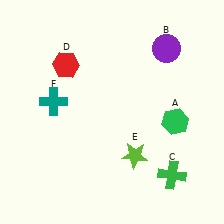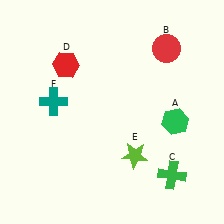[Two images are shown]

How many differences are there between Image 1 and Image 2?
There is 1 difference between the two images.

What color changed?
The circle (B) changed from purple in Image 1 to red in Image 2.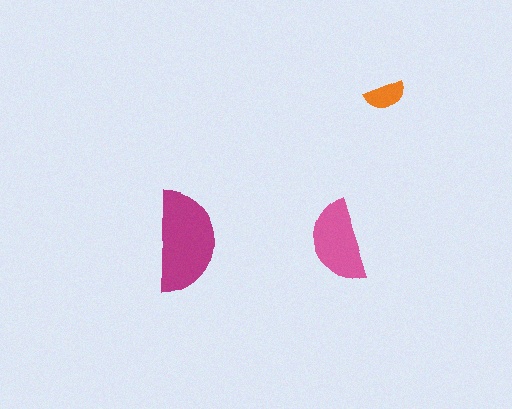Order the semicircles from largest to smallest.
the magenta one, the pink one, the orange one.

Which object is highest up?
The orange semicircle is topmost.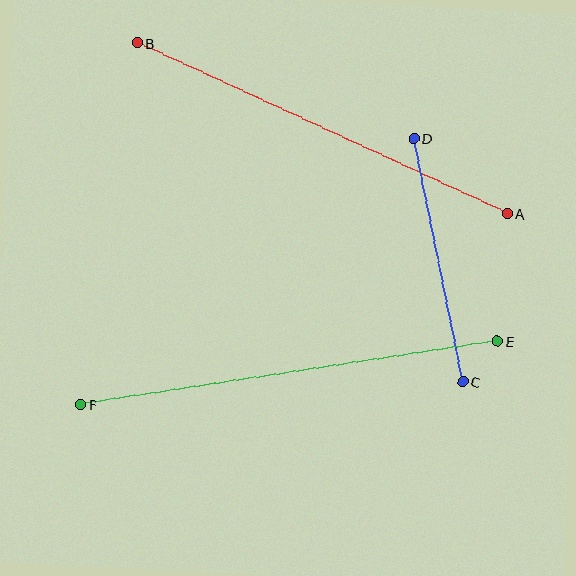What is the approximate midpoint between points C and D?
The midpoint is at approximately (438, 260) pixels.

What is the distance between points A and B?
The distance is approximately 408 pixels.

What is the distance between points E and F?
The distance is approximately 422 pixels.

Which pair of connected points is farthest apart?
Points E and F are farthest apart.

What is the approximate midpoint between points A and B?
The midpoint is at approximately (322, 128) pixels.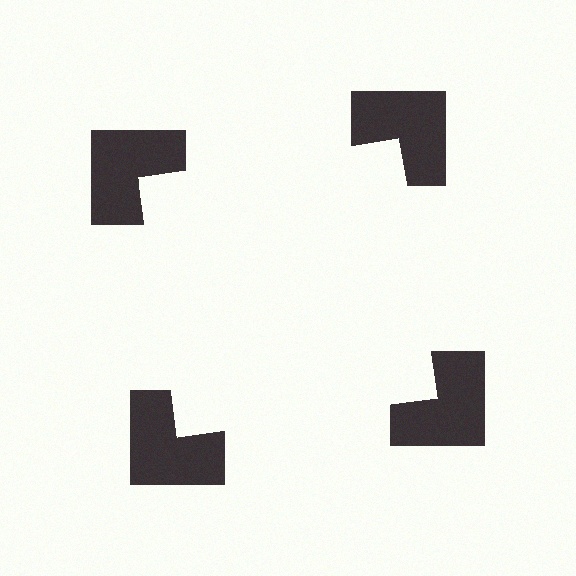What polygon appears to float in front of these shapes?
An illusory square — its edges are inferred from the aligned wedge cuts in the notched squares, not physically drawn.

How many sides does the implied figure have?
4 sides.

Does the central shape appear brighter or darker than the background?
It typically appears slightly brighter than the background, even though no actual brightness change is drawn.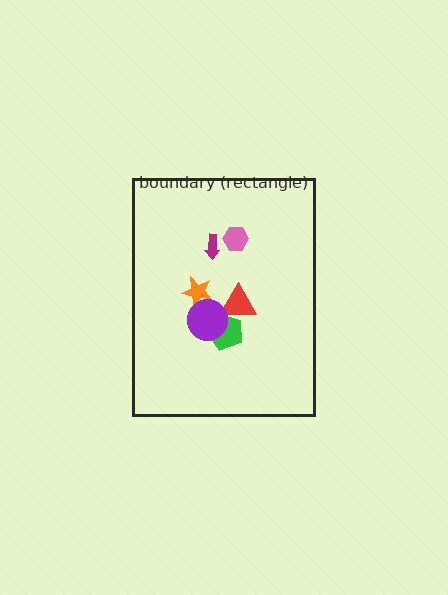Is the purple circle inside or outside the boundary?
Inside.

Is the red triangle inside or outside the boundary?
Inside.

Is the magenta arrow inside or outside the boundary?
Inside.